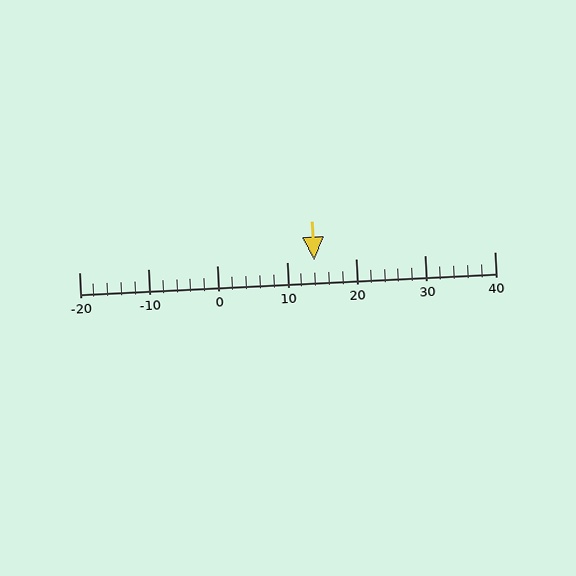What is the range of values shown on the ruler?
The ruler shows values from -20 to 40.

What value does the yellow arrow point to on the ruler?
The yellow arrow points to approximately 14.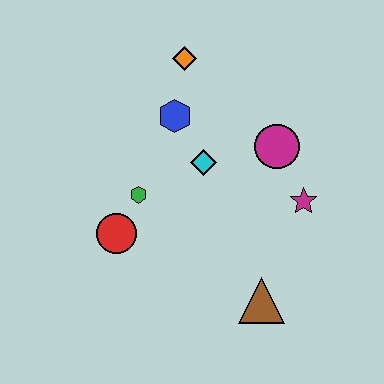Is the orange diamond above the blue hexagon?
Yes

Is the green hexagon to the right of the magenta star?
No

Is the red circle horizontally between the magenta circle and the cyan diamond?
No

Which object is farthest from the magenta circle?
The red circle is farthest from the magenta circle.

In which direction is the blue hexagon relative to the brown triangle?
The blue hexagon is above the brown triangle.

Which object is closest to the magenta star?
The magenta circle is closest to the magenta star.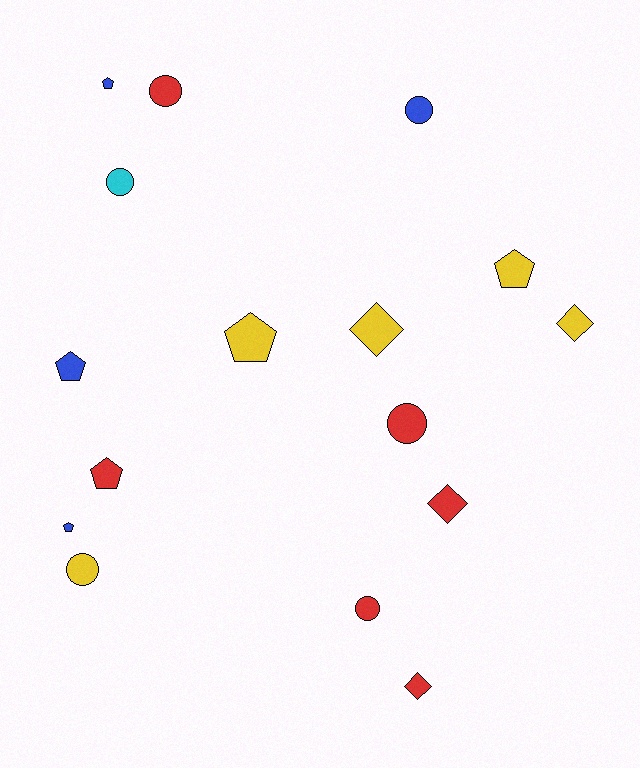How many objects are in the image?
There are 16 objects.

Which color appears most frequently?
Red, with 6 objects.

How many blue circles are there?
There is 1 blue circle.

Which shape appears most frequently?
Pentagon, with 6 objects.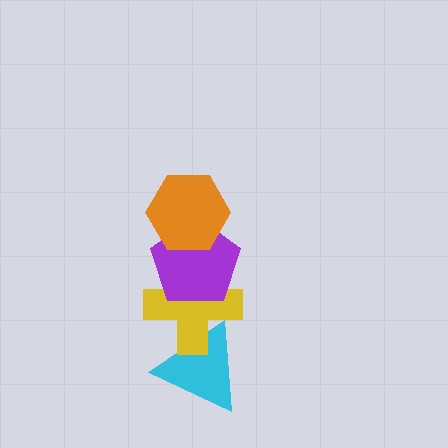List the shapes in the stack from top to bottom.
From top to bottom: the orange hexagon, the purple pentagon, the yellow cross, the cyan triangle.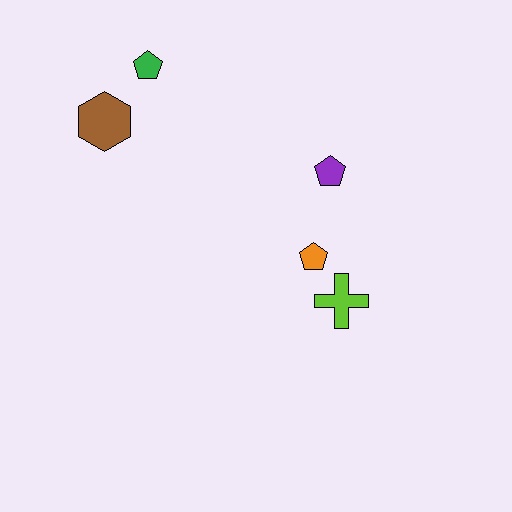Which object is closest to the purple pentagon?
The orange pentagon is closest to the purple pentagon.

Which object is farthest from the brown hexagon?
The lime cross is farthest from the brown hexagon.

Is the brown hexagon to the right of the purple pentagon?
No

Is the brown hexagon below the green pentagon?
Yes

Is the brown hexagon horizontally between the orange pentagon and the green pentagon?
No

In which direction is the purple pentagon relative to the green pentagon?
The purple pentagon is to the right of the green pentagon.